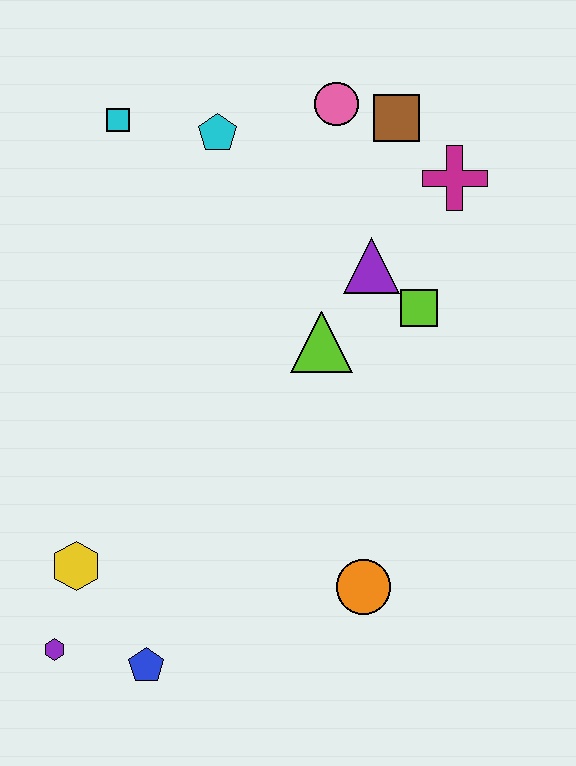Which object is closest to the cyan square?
The cyan pentagon is closest to the cyan square.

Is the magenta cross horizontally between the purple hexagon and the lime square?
No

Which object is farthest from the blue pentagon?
The brown square is farthest from the blue pentagon.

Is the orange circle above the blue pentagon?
Yes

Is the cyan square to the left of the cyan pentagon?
Yes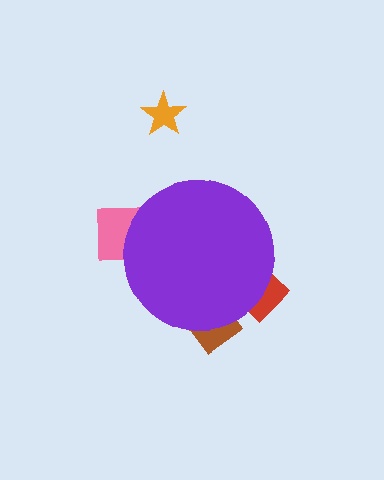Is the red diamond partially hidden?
Yes, the red diamond is partially hidden behind the purple circle.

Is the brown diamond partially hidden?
Yes, the brown diamond is partially hidden behind the purple circle.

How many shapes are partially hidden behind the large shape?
3 shapes are partially hidden.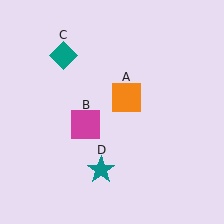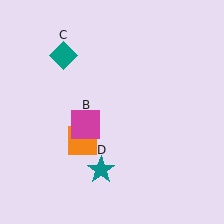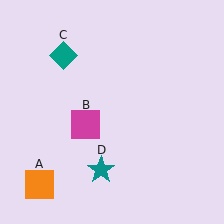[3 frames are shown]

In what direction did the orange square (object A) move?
The orange square (object A) moved down and to the left.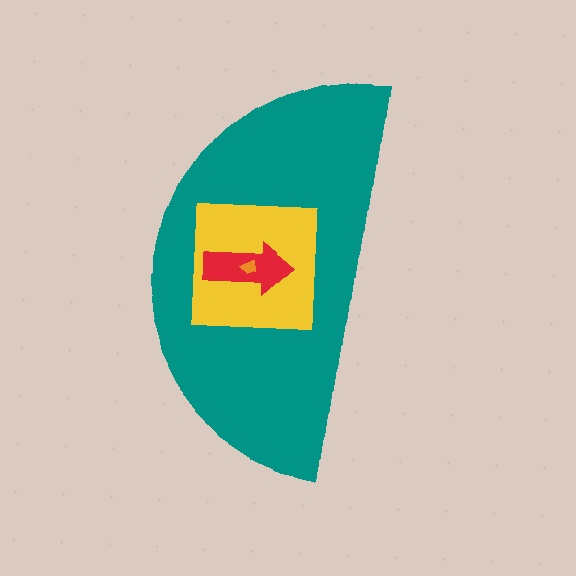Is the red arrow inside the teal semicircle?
Yes.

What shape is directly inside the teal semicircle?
The yellow square.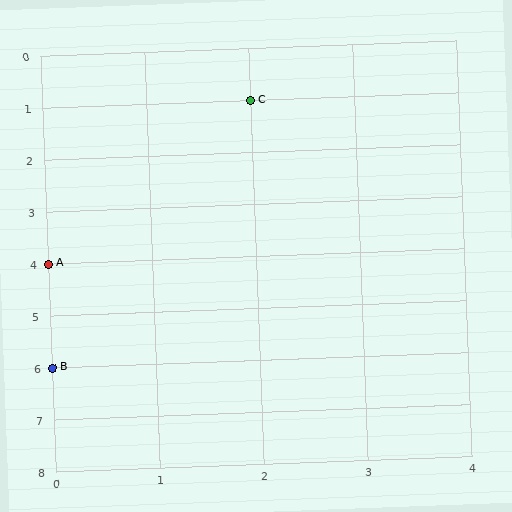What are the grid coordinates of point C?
Point C is at grid coordinates (2, 1).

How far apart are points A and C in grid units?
Points A and C are 2 columns and 3 rows apart (about 3.6 grid units diagonally).